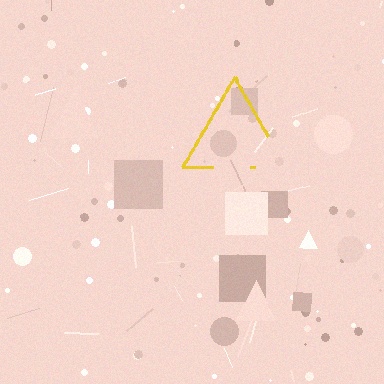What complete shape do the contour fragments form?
The contour fragments form a triangle.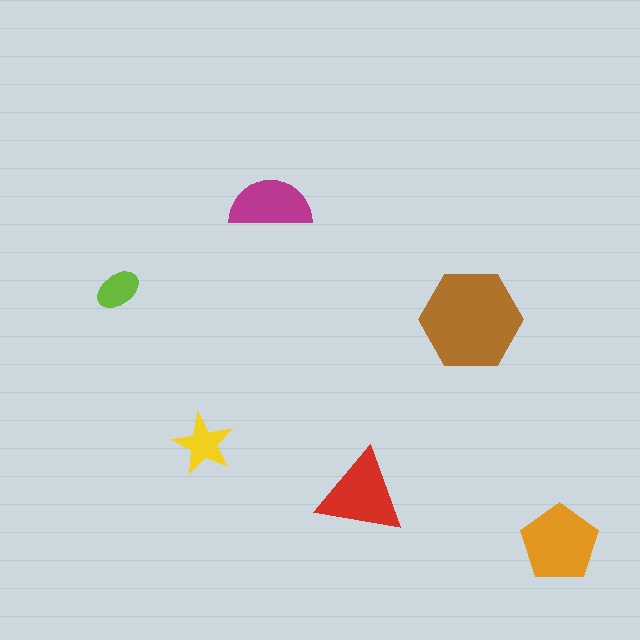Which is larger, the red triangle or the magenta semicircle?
The red triangle.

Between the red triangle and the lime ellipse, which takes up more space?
The red triangle.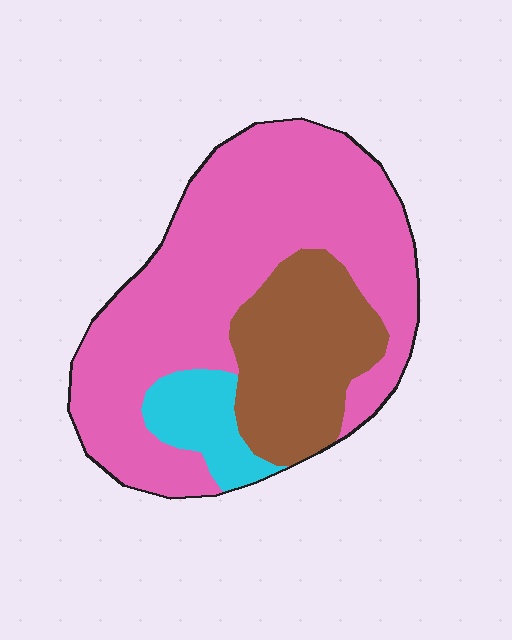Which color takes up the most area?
Pink, at roughly 65%.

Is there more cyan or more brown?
Brown.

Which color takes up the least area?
Cyan, at roughly 10%.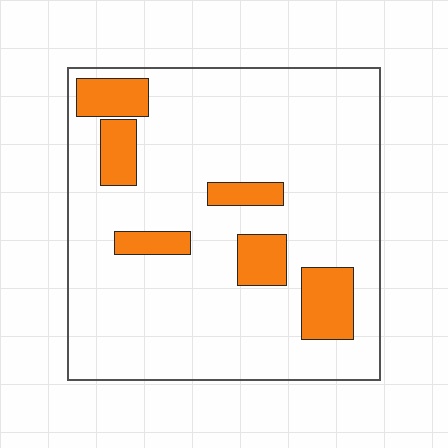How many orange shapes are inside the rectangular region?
6.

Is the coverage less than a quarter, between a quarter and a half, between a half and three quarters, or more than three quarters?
Less than a quarter.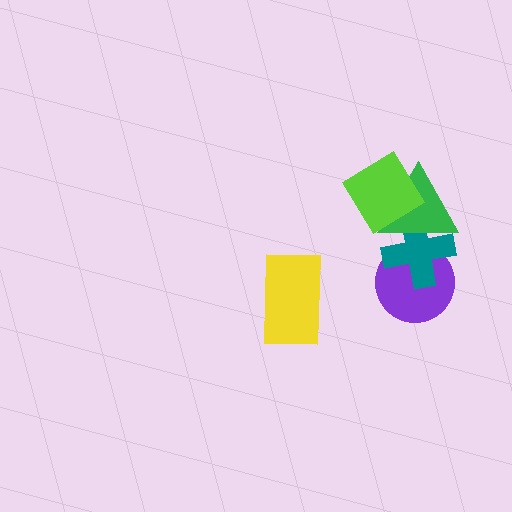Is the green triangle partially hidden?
Yes, it is partially covered by another shape.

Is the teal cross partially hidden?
Yes, it is partially covered by another shape.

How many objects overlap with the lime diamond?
2 objects overlap with the lime diamond.